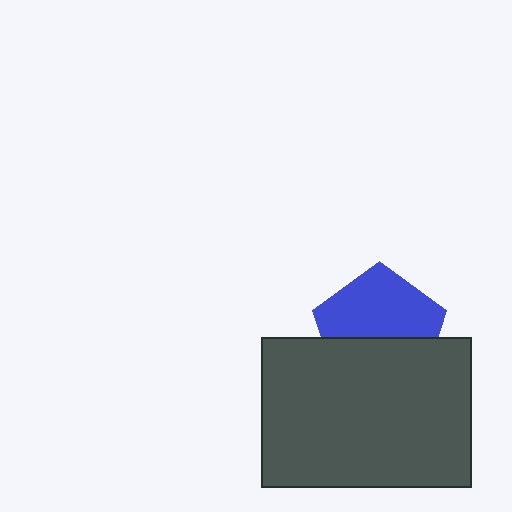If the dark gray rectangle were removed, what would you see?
You would see the complete blue pentagon.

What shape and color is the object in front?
The object in front is a dark gray rectangle.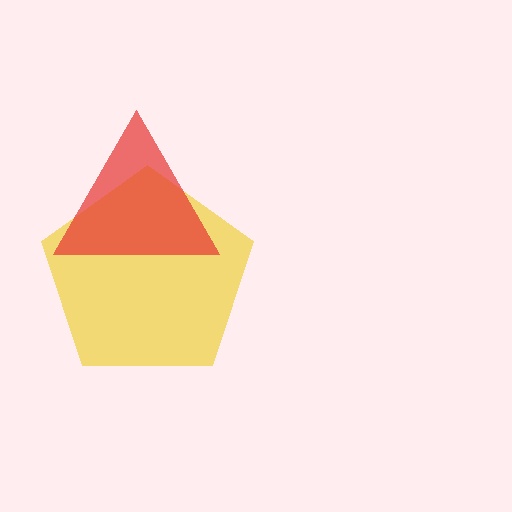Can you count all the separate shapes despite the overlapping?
Yes, there are 2 separate shapes.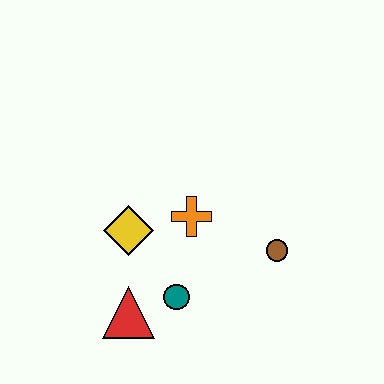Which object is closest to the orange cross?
The yellow diamond is closest to the orange cross.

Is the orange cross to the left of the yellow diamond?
No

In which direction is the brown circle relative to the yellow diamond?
The brown circle is to the right of the yellow diamond.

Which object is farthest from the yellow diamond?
The brown circle is farthest from the yellow diamond.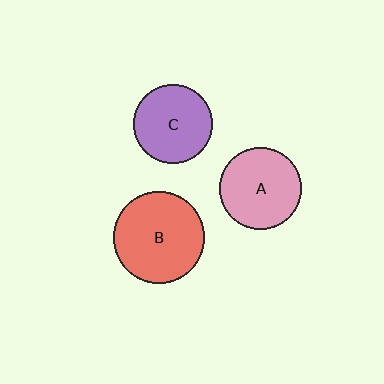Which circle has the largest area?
Circle B (red).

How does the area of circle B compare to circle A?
Approximately 1.2 times.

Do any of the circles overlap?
No, none of the circles overlap.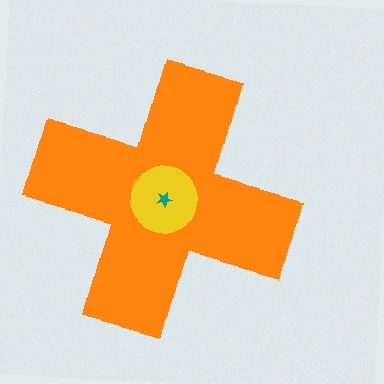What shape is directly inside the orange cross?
The yellow circle.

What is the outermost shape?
The orange cross.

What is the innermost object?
The teal star.